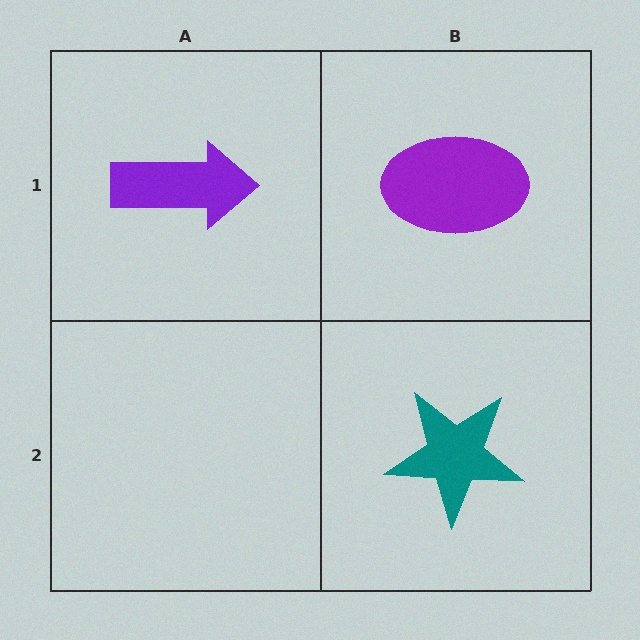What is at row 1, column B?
A purple ellipse.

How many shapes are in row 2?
1 shape.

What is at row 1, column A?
A purple arrow.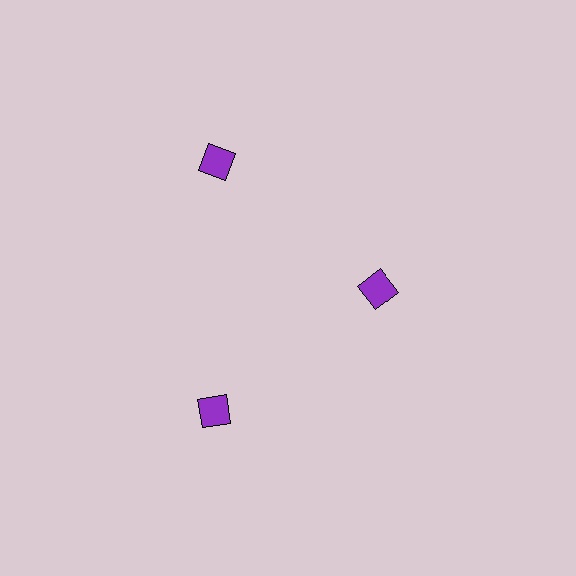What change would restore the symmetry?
The symmetry would be restored by moving it outward, back onto the ring so that all 3 squares sit at equal angles and equal distance from the center.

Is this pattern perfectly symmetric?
No. The 3 purple squares are arranged in a ring, but one element near the 3 o'clock position is pulled inward toward the center, breaking the 3-fold rotational symmetry.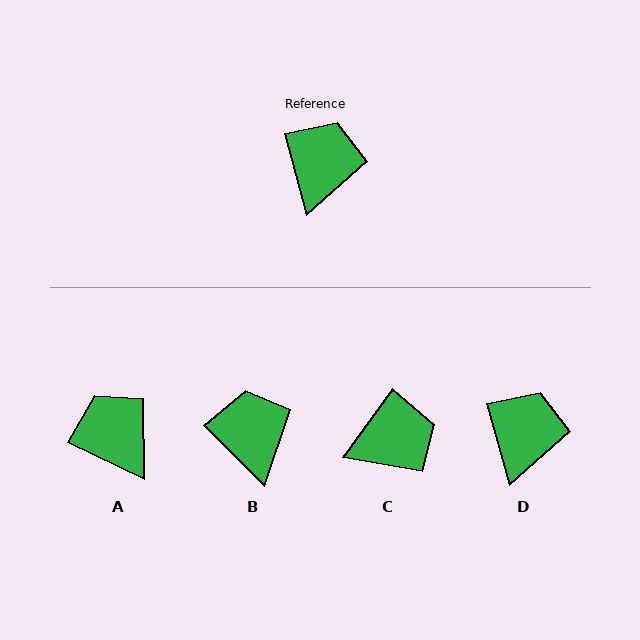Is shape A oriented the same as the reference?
No, it is off by about 49 degrees.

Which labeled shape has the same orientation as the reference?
D.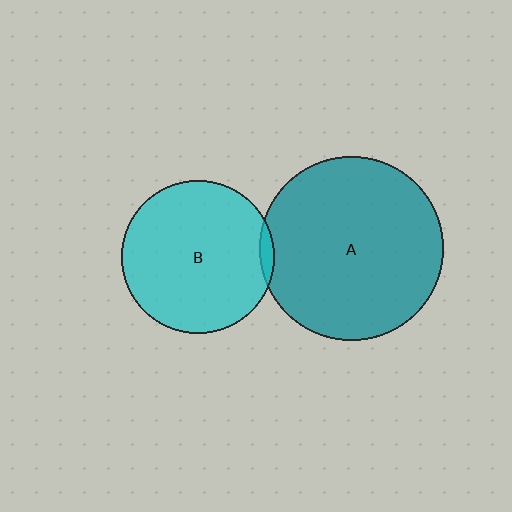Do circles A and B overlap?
Yes.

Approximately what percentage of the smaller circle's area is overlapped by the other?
Approximately 5%.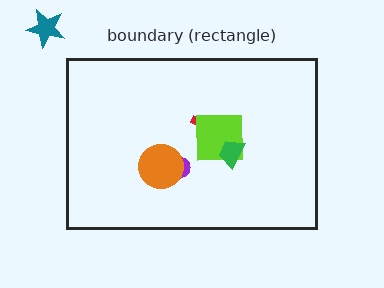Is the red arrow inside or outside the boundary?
Inside.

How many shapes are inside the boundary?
5 inside, 1 outside.